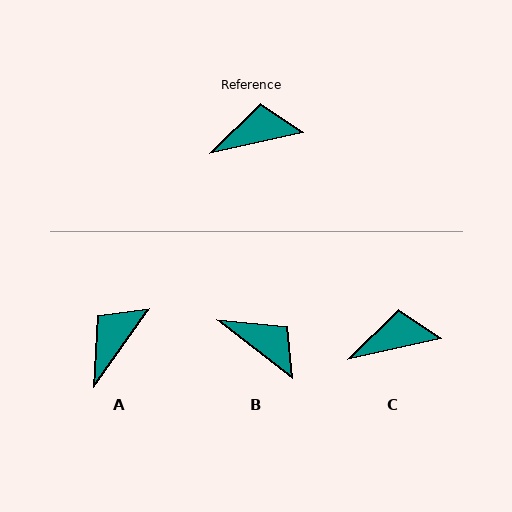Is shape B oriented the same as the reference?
No, it is off by about 51 degrees.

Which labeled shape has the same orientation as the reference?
C.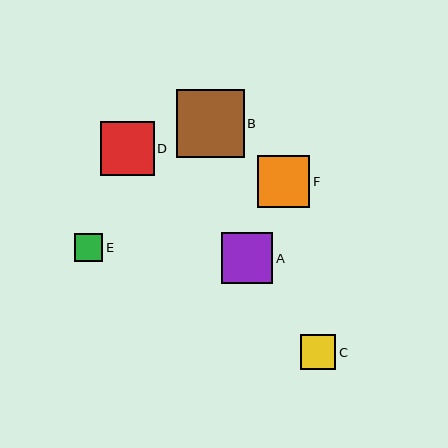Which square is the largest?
Square B is the largest with a size of approximately 68 pixels.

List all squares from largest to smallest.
From largest to smallest: B, D, F, A, C, E.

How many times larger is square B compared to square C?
Square B is approximately 1.9 times the size of square C.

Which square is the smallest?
Square E is the smallest with a size of approximately 28 pixels.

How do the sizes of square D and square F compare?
Square D and square F are approximately the same size.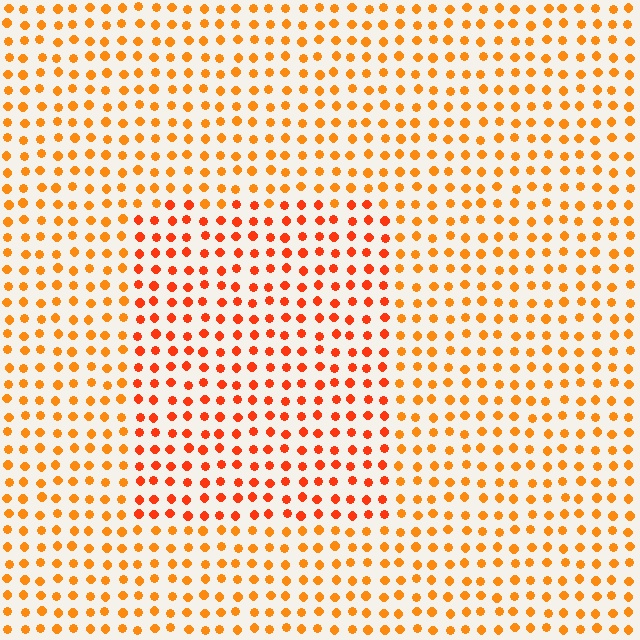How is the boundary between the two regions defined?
The boundary is defined purely by a slight shift in hue (about 22 degrees). Spacing, size, and orientation are identical on both sides.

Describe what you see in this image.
The image is filled with small orange elements in a uniform arrangement. A rectangle-shaped region is visible where the elements are tinted to a slightly different hue, forming a subtle color boundary.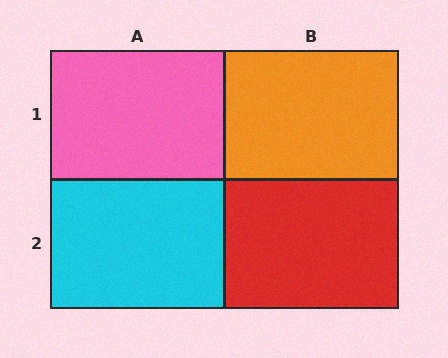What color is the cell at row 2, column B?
Red.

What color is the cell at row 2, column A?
Cyan.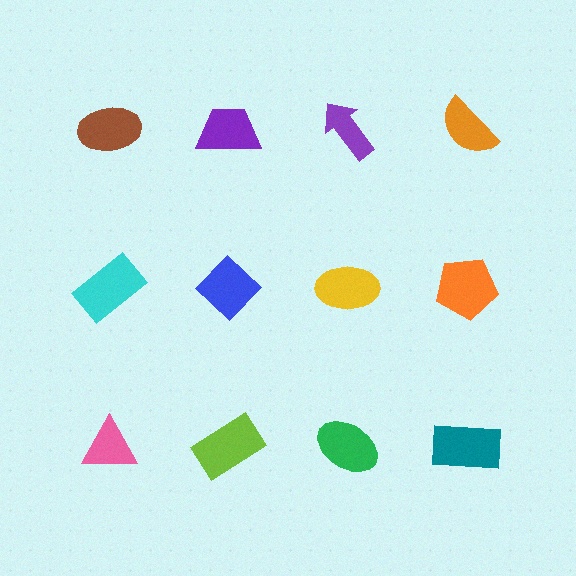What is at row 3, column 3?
A green ellipse.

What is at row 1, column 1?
A brown ellipse.